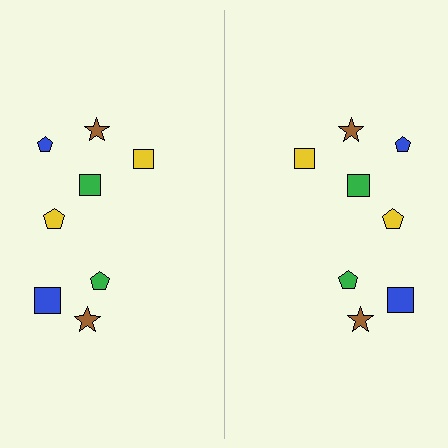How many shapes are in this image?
There are 16 shapes in this image.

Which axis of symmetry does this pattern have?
The pattern has a vertical axis of symmetry running through the center of the image.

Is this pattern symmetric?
Yes, this pattern has bilateral (reflection) symmetry.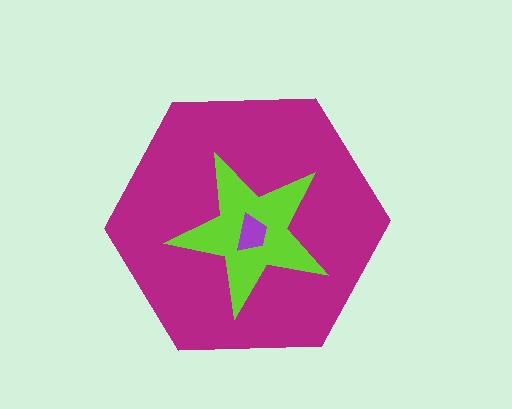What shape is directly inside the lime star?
The purple trapezoid.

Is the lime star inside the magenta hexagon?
Yes.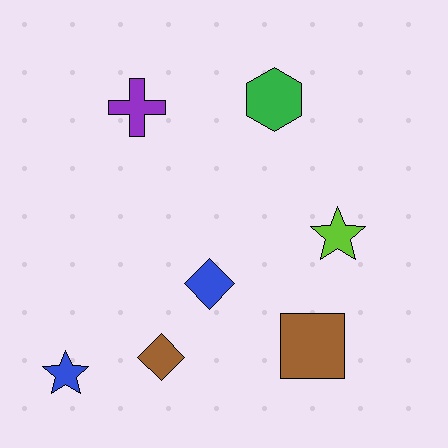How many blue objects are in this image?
There are 2 blue objects.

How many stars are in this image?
There are 2 stars.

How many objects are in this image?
There are 7 objects.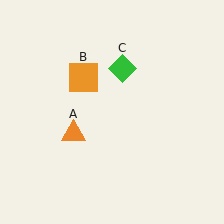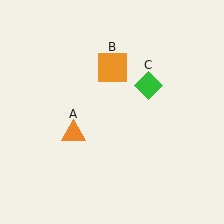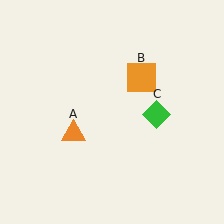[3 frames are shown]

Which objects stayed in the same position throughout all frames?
Orange triangle (object A) remained stationary.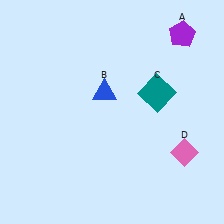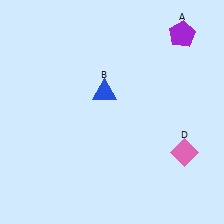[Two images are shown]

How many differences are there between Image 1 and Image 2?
There is 1 difference between the two images.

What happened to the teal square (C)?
The teal square (C) was removed in Image 2. It was in the top-right area of Image 1.